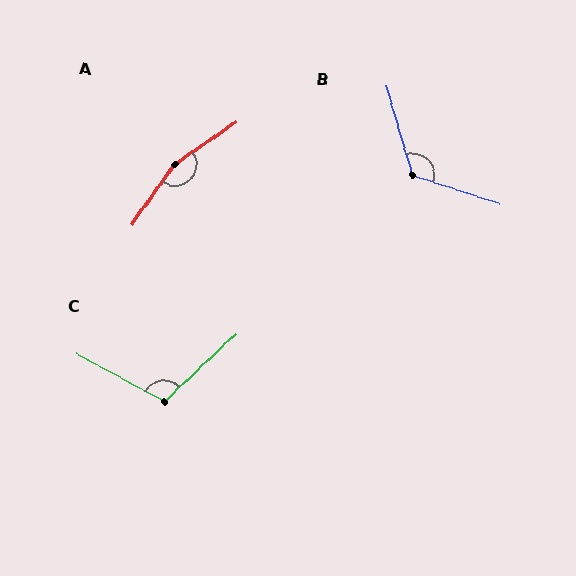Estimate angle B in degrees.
Approximately 124 degrees.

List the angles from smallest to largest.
C (108°), B (124°), A (159°).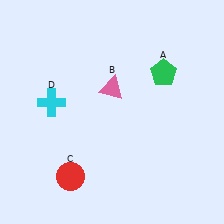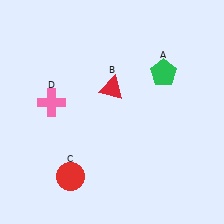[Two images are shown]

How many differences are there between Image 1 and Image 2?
There are 2 differences between the two images.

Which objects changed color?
B changed from pink to red. D changed from cyan to pink.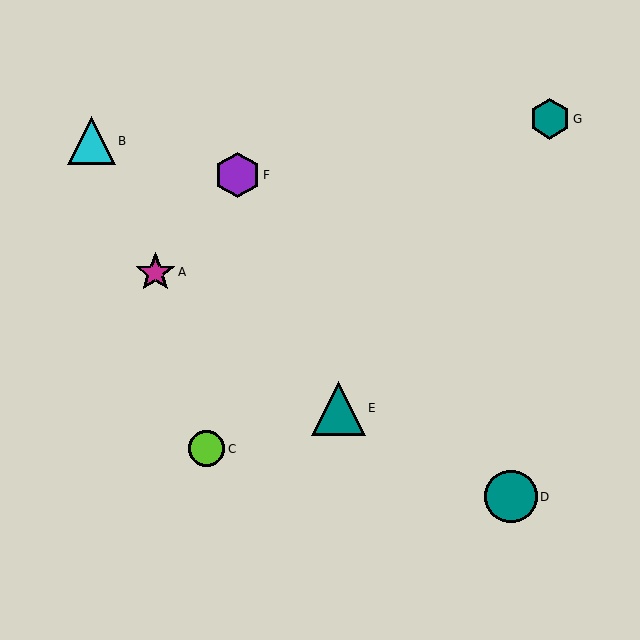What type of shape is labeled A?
Shape A is a magenta star.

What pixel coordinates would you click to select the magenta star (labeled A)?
Click at (155, 272) to select the magenta star A.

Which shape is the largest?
The teal triangle (labeled E) is the largest.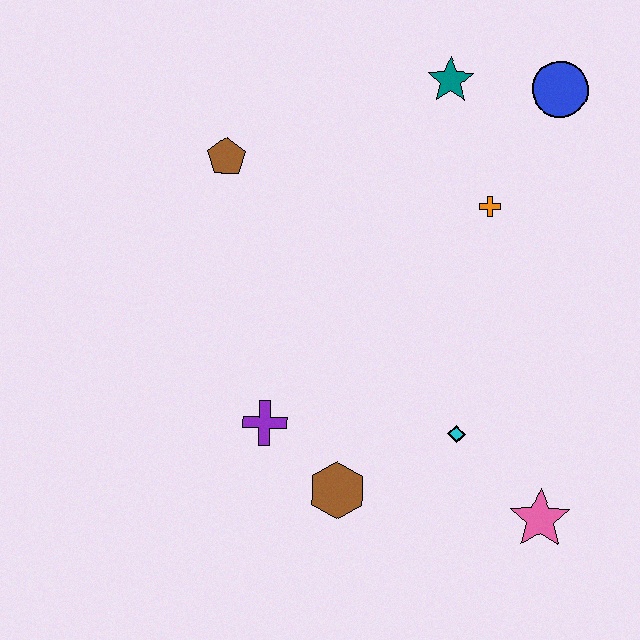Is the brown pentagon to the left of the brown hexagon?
Yes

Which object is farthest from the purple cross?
The blue circle is farthest from the purple cross.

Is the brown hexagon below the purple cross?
Yes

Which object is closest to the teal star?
The blue circle is closest to the teal star.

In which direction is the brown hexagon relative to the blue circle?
The brown hexagon is below the blue circle.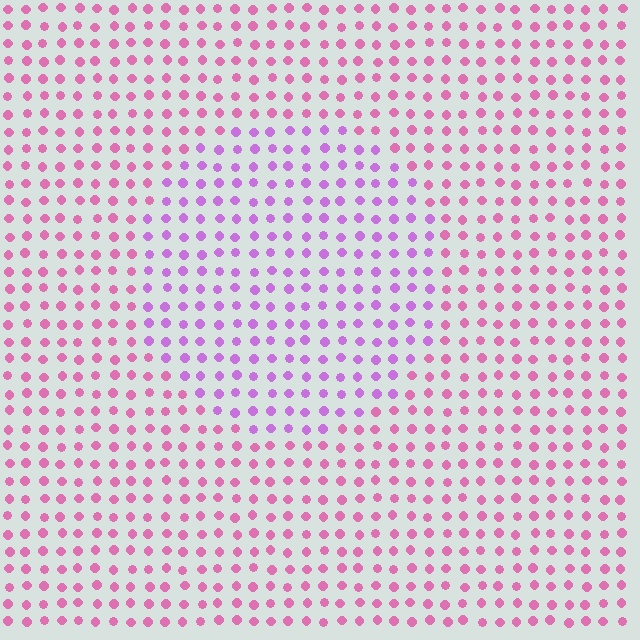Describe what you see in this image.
The image is filled with small pink elements in a uniform arrangement. A circle-shaped region is visible where the elements are tinted to a slightly different hue, forming a subtle color boundary.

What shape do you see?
I see a circle.